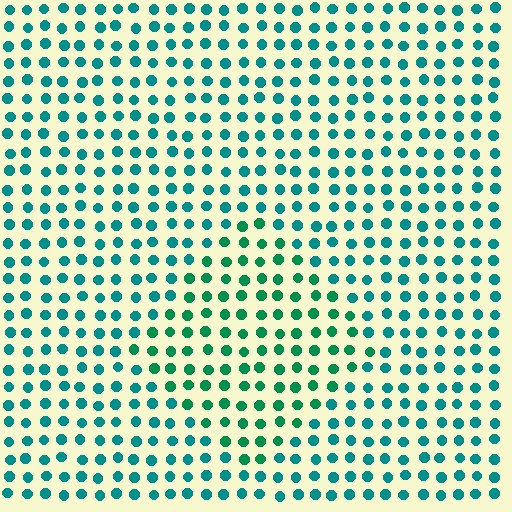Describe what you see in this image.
The image is filled with small teal elements in a uniform arrangement. A diamond-shaped region is visible where the elements are tinted to a slightly different hue, forming a subtle color boundary.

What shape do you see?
I see a diamond.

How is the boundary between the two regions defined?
The boundary is defined purely by a slight shift in hue (about 26 degrees). Spacing, size, and orientation are identical on both sides.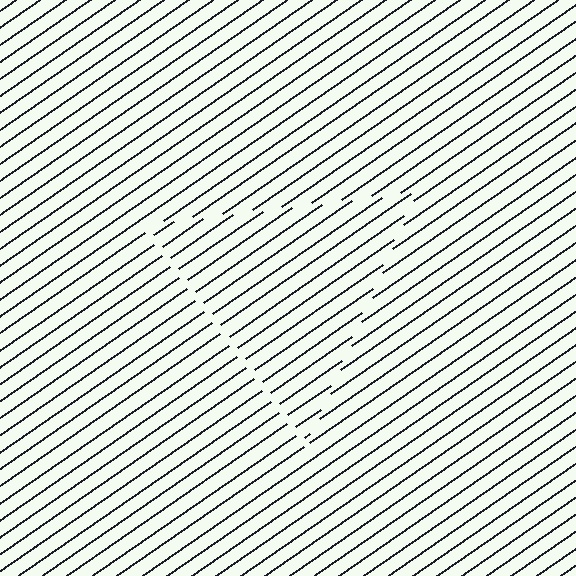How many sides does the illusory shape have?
3 sides — the line-ends trace a triangle.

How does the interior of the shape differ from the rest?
The interior of the shape contains the same grating, shifted by half a period — the contour is defined by the phase discontinuity where line-ends from the inner and outer gratings abut.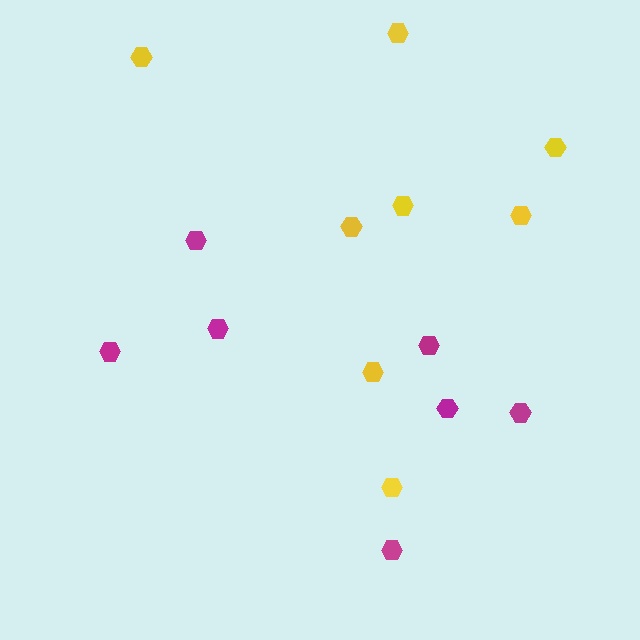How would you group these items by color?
There are 2 groups: one group of yellow hexagons (8) and one group of magenta hexagons (7).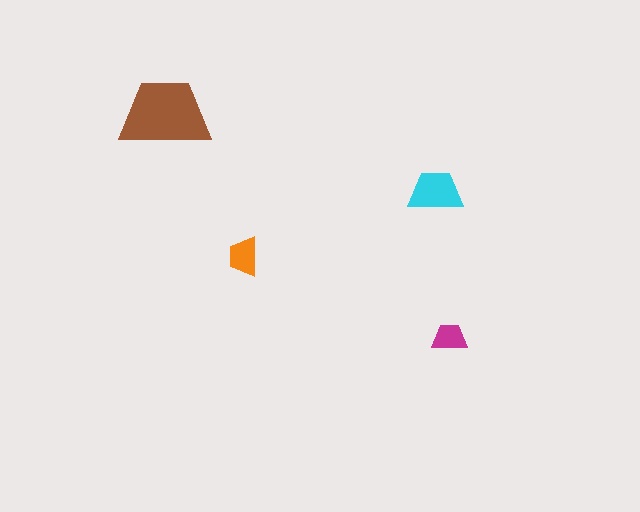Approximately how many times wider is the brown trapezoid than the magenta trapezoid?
About 2.5 times wider.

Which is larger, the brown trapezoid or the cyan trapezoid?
The brown one.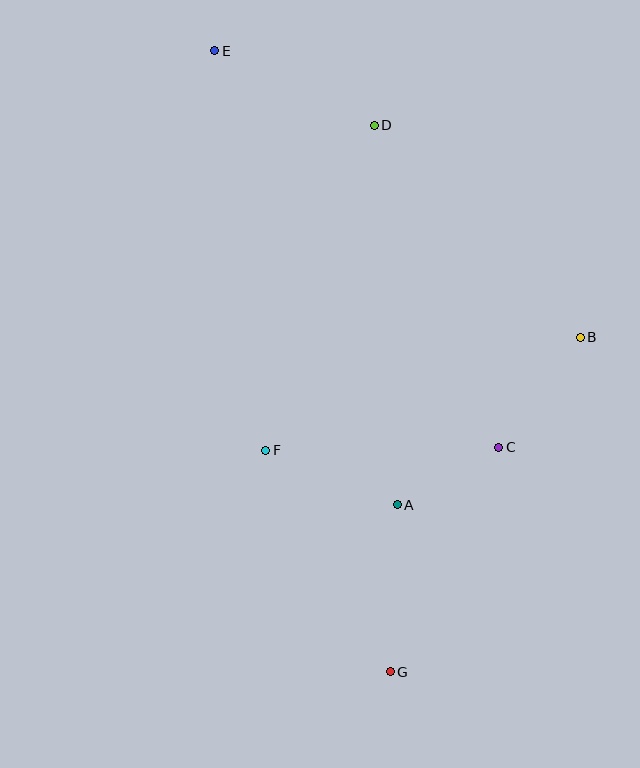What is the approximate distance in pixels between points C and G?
The distance between C and G is approximately 250 pixels.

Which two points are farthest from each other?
Points E and G are farthest from each other.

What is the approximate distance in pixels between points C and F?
The distance between C and F is approximately 233 pixels.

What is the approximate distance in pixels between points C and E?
The distance between C and E is approximately 488 pixels.